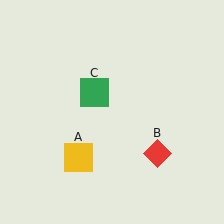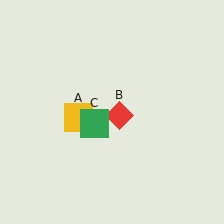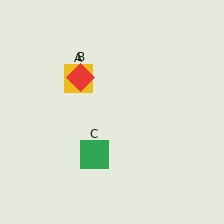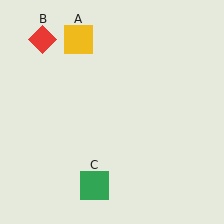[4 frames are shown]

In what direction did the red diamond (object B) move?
The red diamond (object B) moved up and to the left.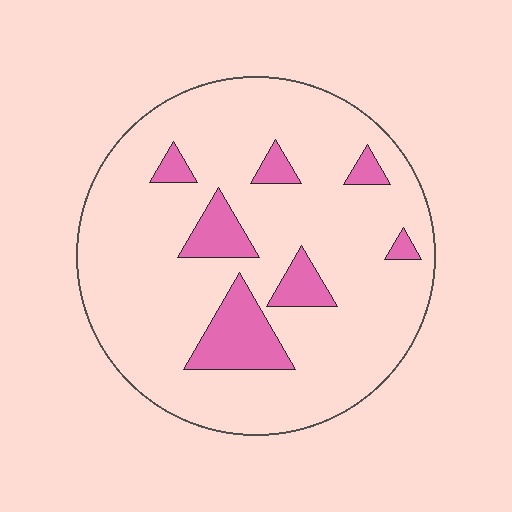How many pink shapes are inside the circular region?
7.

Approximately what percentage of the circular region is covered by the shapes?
Approximately 15%.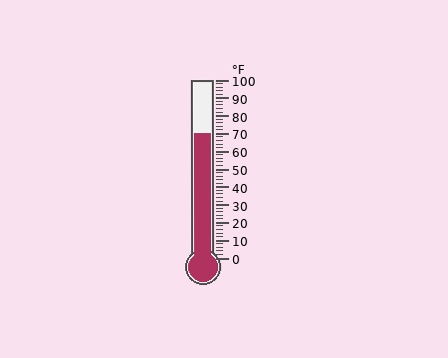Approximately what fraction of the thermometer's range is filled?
The thermometer is filled to approximately 70% of its range.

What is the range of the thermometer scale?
The thermometer scale ranges from 0°F to 100°F.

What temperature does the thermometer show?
The thermometer shows approximately 70°F.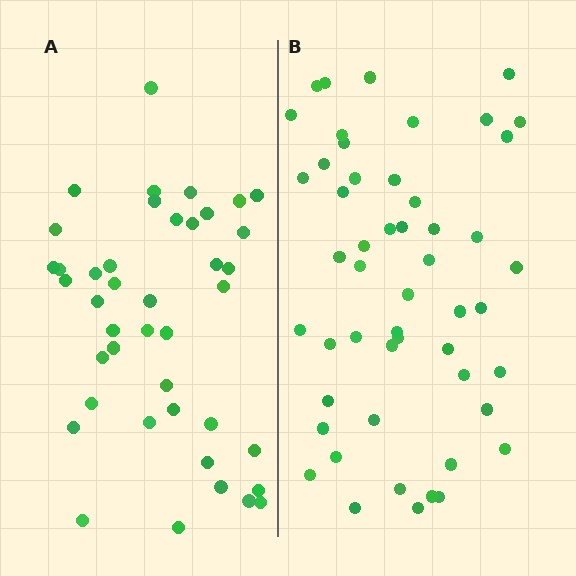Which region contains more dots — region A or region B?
Region B (the right region) has more dots.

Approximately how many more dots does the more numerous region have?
Region B has roughly 8 or so more dots than region A.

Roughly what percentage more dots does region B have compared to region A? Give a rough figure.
About 20% more.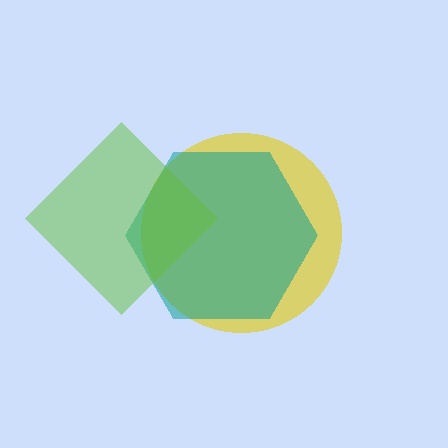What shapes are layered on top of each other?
The layered shapes are: a yellow circle, a teal hexagon, a lime diamond.